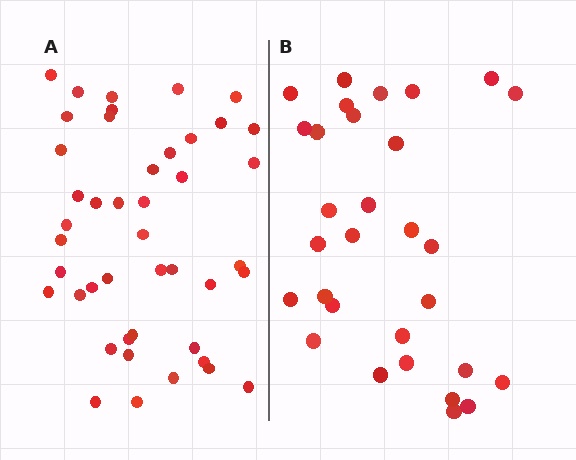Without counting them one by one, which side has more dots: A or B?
Region A (the left region) has more dots.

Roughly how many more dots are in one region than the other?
Region A has approximately 15 more dots than region B.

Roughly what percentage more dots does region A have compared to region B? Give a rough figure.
About 45% more.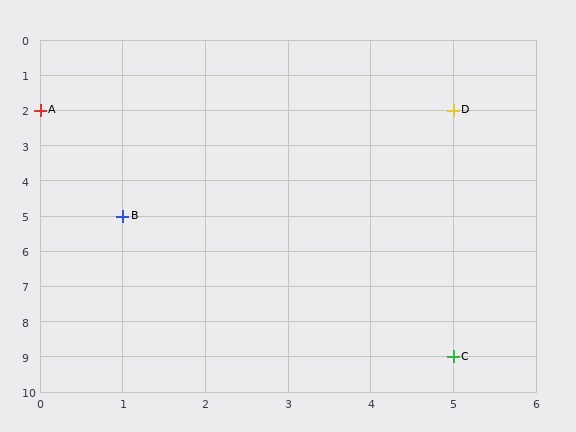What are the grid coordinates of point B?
Point B is at grid coordinates (1, 5).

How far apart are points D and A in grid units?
Points D and A are 5 columns apart.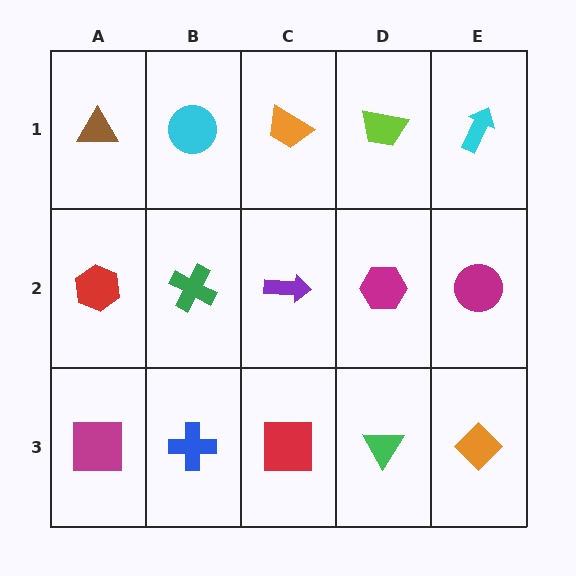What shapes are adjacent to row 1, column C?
A purple arrow (row 2, column C), a cyan circle (row 1, column B), a lime trapezoid (row 1, column D).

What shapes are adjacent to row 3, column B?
A green cross (row 2, column B), a magenta square (row 3, column A), a red square (row 3, column C).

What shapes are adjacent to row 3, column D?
A magenta hexagon (row 2, column D), a red square (row 3, column C), an orange diamond (row 3, column E).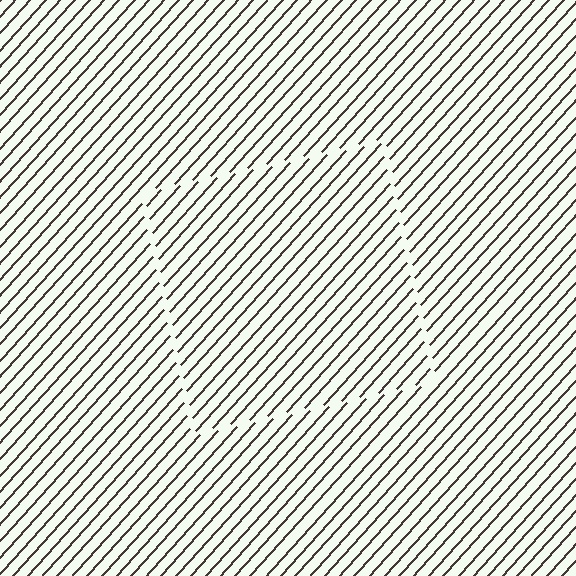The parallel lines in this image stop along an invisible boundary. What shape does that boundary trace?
An illusory square. The interior of the shape contains the same grating, shifted by half a period — the contour is defined by the phase discontinuity where line-ends from the inner and outer gratings abut.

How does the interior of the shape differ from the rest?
The interior of the shape contains the same grating, shifted by half a period — the contour is defined by the phase discontinuity where line-ends from the inner and outer gratings abut.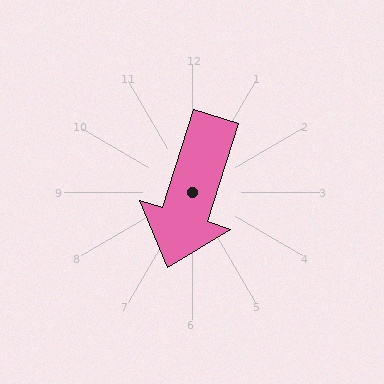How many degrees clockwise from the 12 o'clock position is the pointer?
Approximately 198 degrees.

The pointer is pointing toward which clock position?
Roughly 7 o'clock.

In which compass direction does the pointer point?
South.